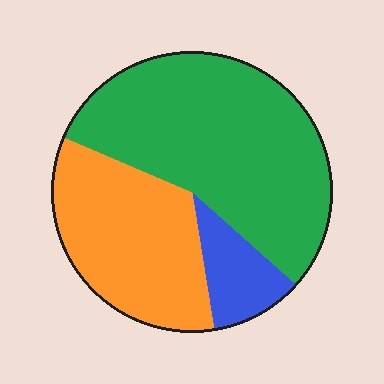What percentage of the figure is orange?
Orange covers about 35% of the figure.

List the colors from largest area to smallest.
From largest to smallest: green, orange, blue.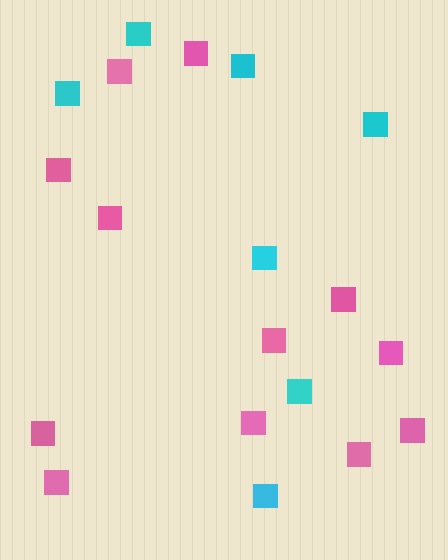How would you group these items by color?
There are 2 groups: one group of pink squares (12) and one group of cyan squares (7).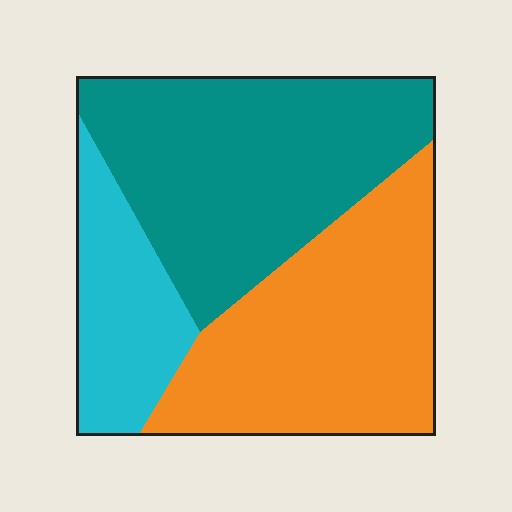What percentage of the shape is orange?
Orange takes up between a quarter and a half of the shape.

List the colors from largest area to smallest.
From largest to smallest: teal, orange, cyan.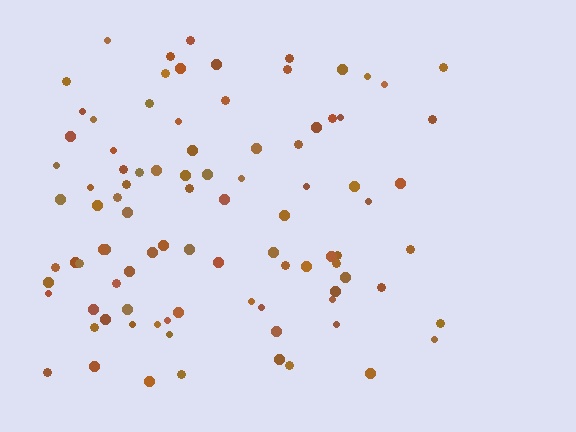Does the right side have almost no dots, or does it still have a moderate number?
Still a moderate number, just noticeably fewer than the left.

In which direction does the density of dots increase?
From right to left, with the left side densest.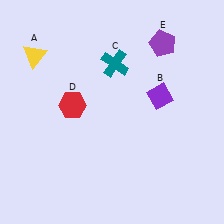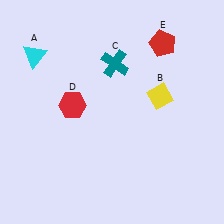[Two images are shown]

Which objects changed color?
A changed from yellow to cyan. B changed from purple to yellow. E changed from purple to red.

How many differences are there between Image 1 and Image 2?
There are 3 differences between the two images.